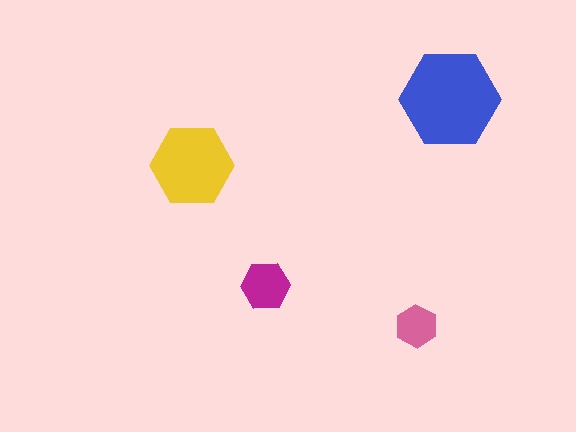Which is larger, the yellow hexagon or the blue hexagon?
The blue one.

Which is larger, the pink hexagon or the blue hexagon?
The blue one.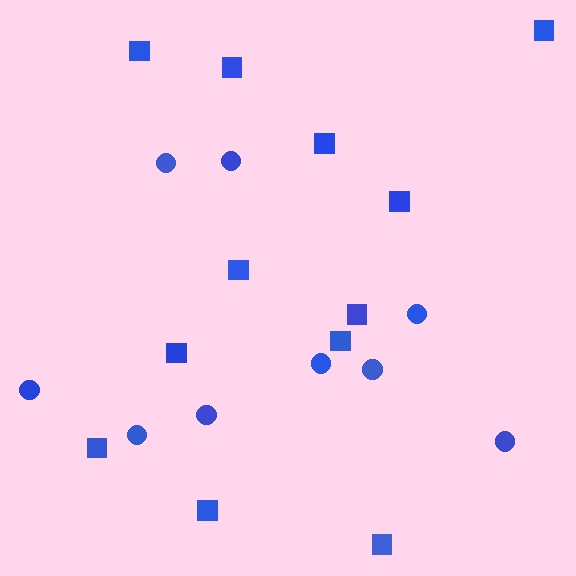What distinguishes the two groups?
There are 2 groups: one group of squares (12) and one group of circles (9).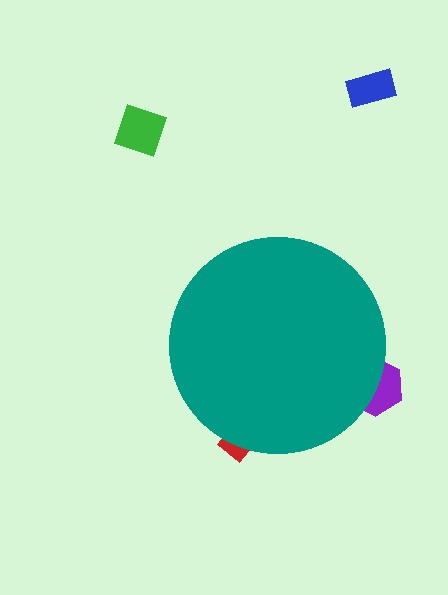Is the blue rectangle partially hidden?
No, the blue rectangle is fully visible.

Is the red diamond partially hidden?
Yes, the red diamond is partially hidden behind the teal circle.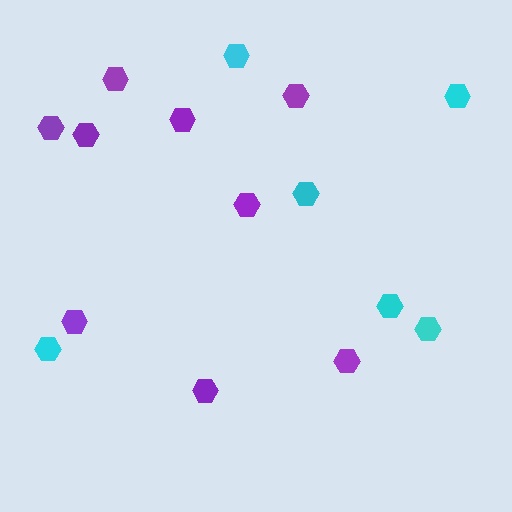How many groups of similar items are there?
There are 2 groups: one group of cyan hexagons (6) and one group of purple hexagons (9).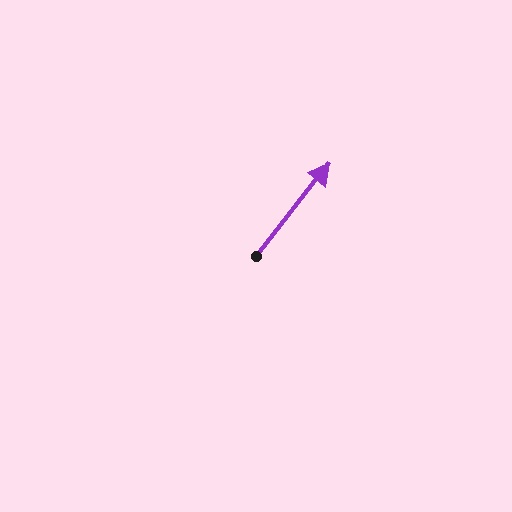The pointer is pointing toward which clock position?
Roughly 1 o'clock.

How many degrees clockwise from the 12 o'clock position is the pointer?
Approximately 38 degrees.